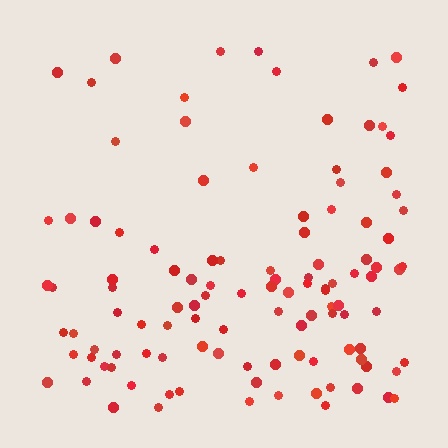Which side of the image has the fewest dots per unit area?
The top.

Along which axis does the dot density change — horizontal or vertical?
Vertical.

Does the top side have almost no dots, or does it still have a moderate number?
Still a moderate number, just noticeably fewer than the bottom.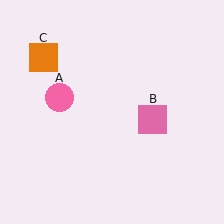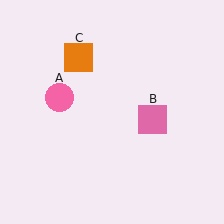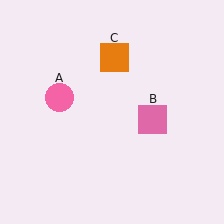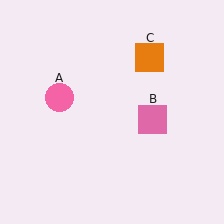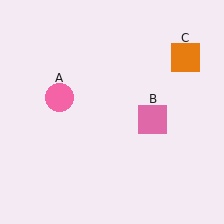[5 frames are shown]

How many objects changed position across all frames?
1 object changed position: orange square (object C).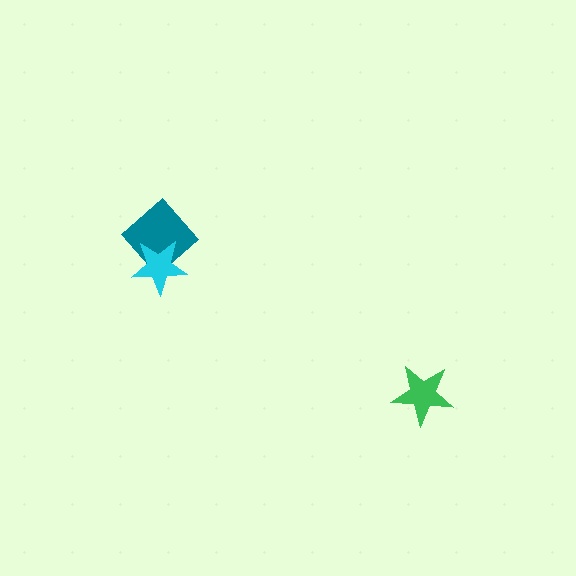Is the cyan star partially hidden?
No, no other shape covers it.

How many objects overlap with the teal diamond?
1 object overlaps with the teal diamond.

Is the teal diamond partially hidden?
Yes, it is partially covered by another shape.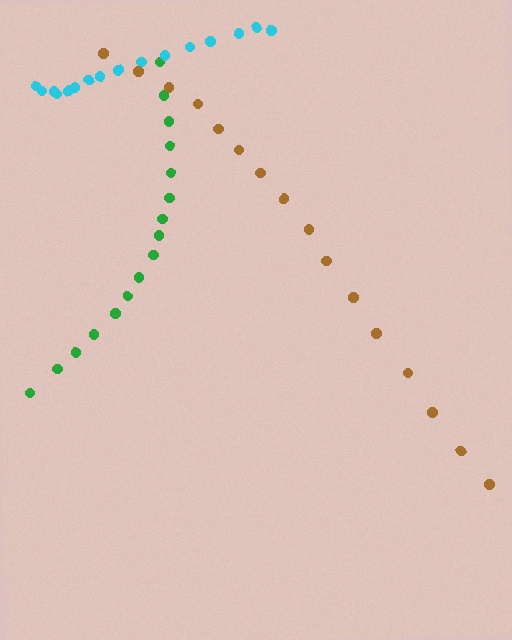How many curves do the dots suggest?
There are 3 distinct paths.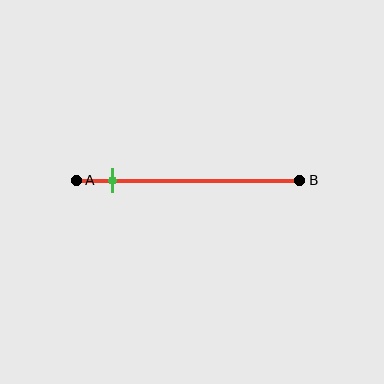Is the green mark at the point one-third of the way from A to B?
No, the mark is at about 15% from A, not at the 33% one-third point.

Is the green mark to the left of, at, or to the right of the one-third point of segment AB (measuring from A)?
The green mark is to the left of the one-third point of segment AB.